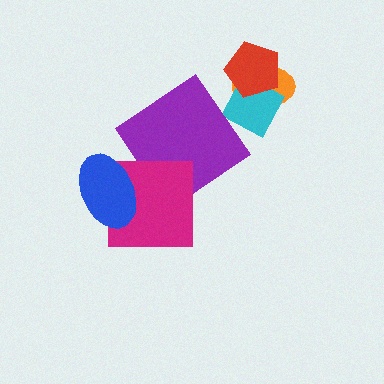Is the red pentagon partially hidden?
No, no other shape covers it.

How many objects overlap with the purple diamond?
1 object overlaps with the purple diamond.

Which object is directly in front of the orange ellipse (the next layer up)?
The cyan diamond is directly in front of the orange ellipse.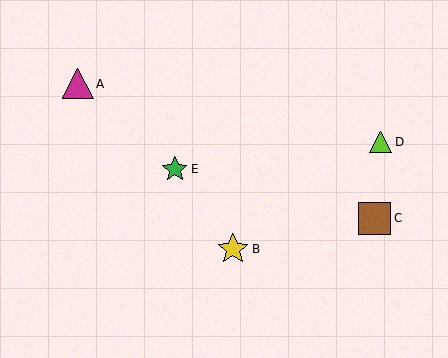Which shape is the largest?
The brown square (labeled C) is the largest.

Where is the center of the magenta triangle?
The center of the magenta triangle is at (78, 84).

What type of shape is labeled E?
Shape E is a green star.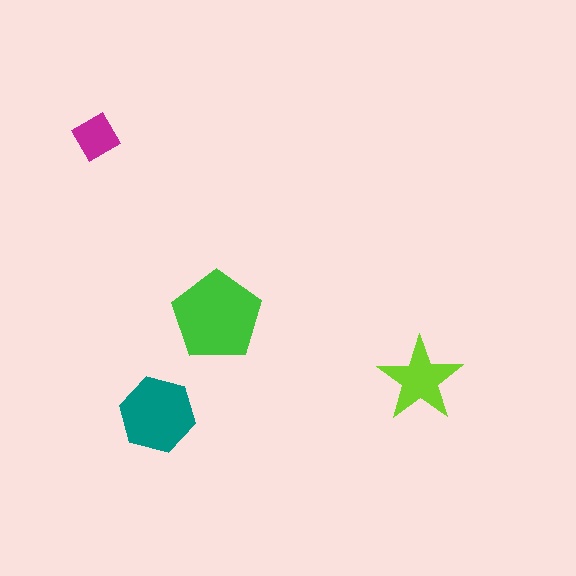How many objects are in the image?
There are 4 objects in the image.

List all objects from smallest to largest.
The magenta diamond, the lime star, the teal hexagon, the green pentagon.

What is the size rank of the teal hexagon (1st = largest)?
2nd.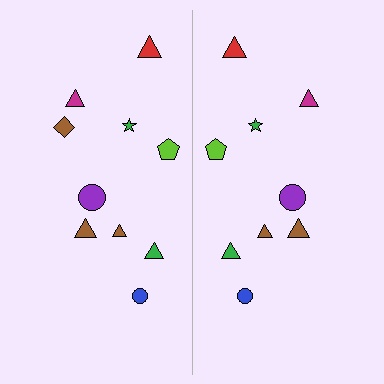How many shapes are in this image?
There are 19 shapes in this image.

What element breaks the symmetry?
A brown diamond is missing from the right side.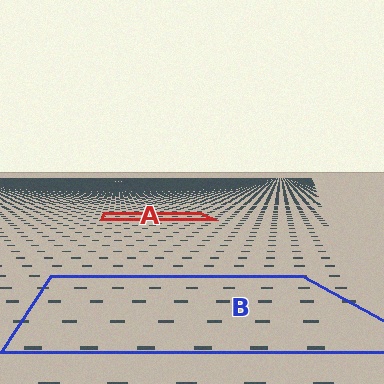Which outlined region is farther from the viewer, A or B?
Region A is farther from the viewer — the texture elements inside it appear smaller and more densely packed.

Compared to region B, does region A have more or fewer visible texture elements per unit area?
Region A has more texture elements per unit area — they are packed more densely because it is farther away.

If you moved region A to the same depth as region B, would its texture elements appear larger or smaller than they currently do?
They would appear larger. At a closer depth, the same texture elements are projected at a bigger on-screen size.